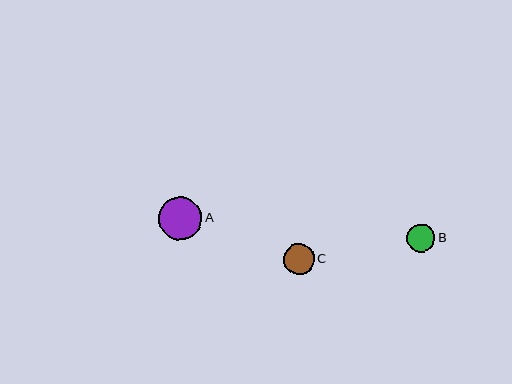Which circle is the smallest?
Circle B is the smallest with a size of approximately 28 pixels.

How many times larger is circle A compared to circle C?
Circle A is approximately 1.4 times the size of circle C.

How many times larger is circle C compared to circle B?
Circle C is approximately 1.1 times the size of circle B.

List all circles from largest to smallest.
From largest to smallest: A, C, B.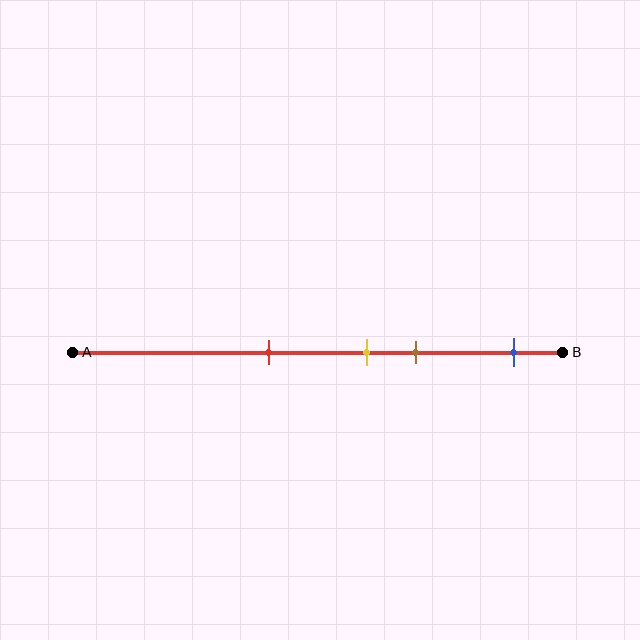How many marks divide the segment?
There are 4 marks dividing the segment.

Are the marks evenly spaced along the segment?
No, the marks are not evenly spaced.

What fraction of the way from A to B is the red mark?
The red mark is approximately 40% (0.4) of the way from A to B.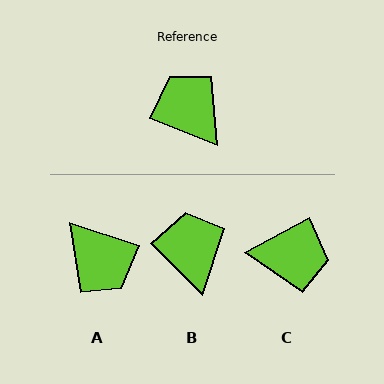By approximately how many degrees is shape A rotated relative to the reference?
Approximately 176 degrees clockwise.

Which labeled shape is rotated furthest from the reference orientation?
A, about 176 degrees away.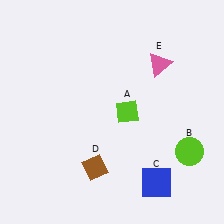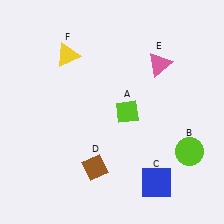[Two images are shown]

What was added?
A yellow triangle (F) was added in Image 2.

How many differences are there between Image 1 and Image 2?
There is 1 difference between the two images.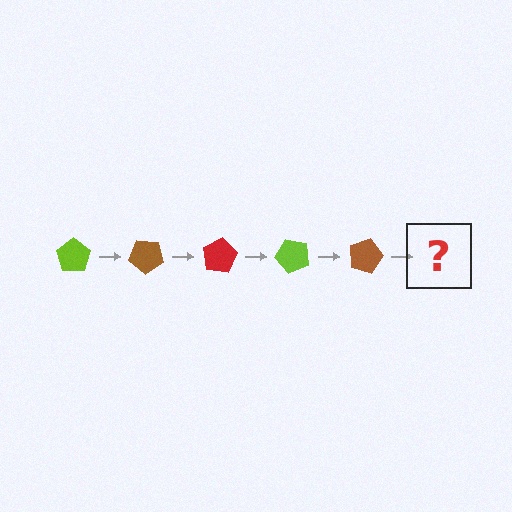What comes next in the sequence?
The next element should be a red pentagon, rotated 200 degrees from the start.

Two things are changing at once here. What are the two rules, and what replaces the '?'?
The two rules are that it rotates 40 degrees each step and the color cycles through lime, brown, and red. The '?' should be a red pentagon, rotated 200 degrees from the start.